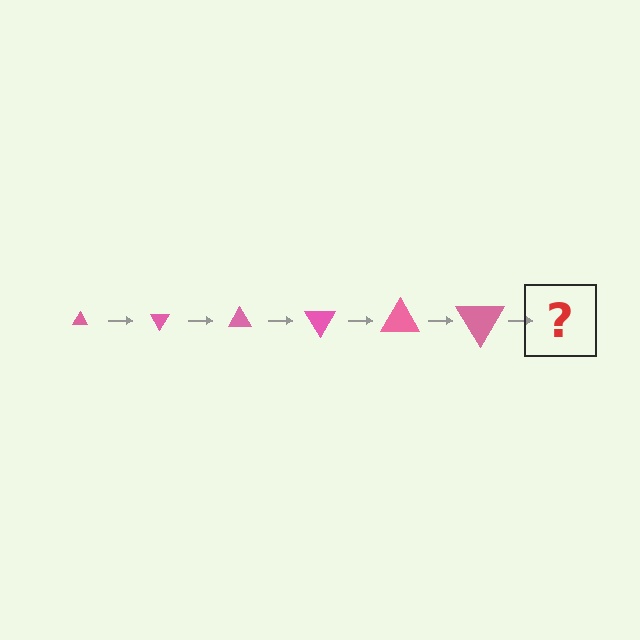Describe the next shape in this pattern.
It should be a triangle, larger than the previous one and rotated 360 degrees from the start.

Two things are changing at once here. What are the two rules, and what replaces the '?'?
The two rules are that the triangle grows larger each step and it rotates 60 degrees each step. The '?' should be a triangle, larger than the previous one and rotated 360 degrees from the start.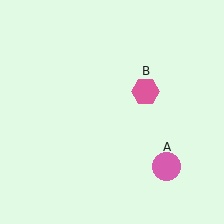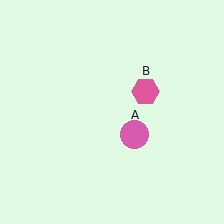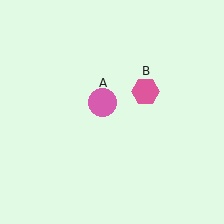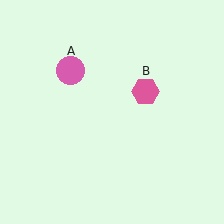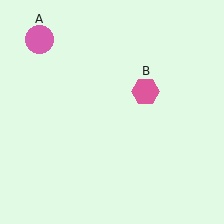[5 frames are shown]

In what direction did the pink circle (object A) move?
The pink circle (object A) moved up and to the left.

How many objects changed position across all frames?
1 object changed position: pink circle (object A).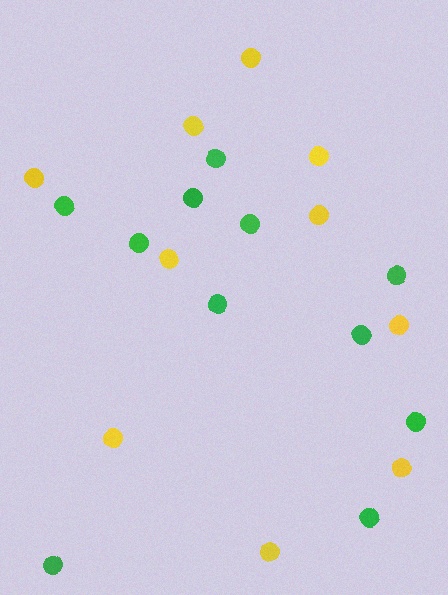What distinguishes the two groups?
There are 2 groups: one group of green circles (11) and one group of yellow circles (10).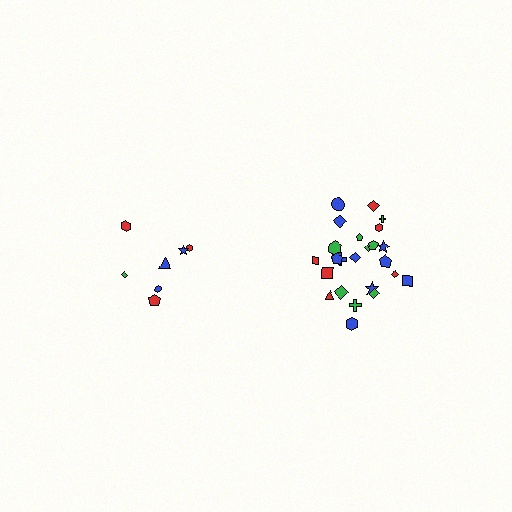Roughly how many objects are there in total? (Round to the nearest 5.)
Roughly 30 objects in total.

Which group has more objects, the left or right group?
The right group.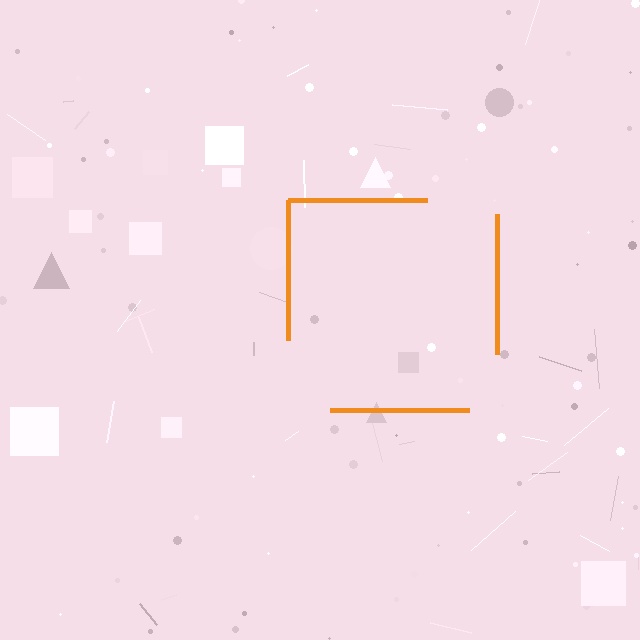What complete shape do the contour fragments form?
The contour fragments form a square.